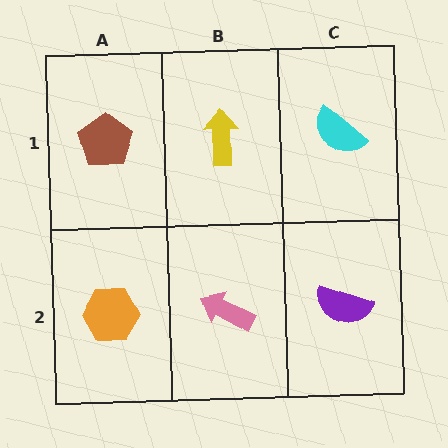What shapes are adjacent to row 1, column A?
An orange hexagon (row 2, column A), a yellow arrow (row 1, column B).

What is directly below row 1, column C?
A purple semicircle.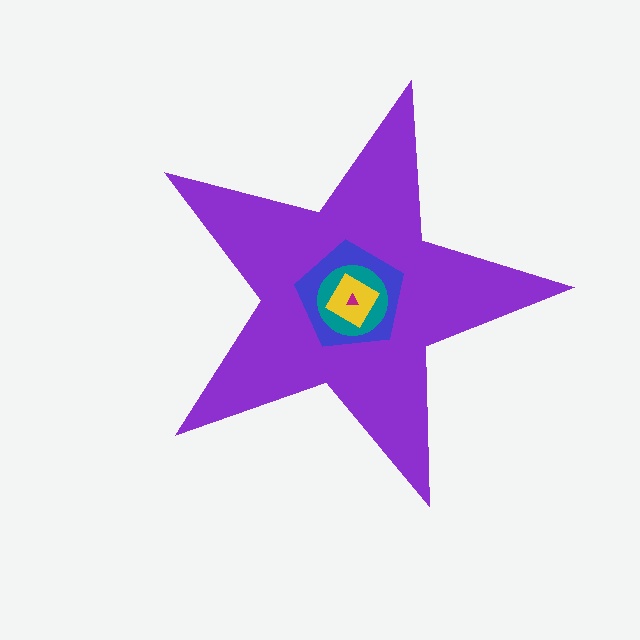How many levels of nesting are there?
5.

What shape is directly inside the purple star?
The blue pentagon.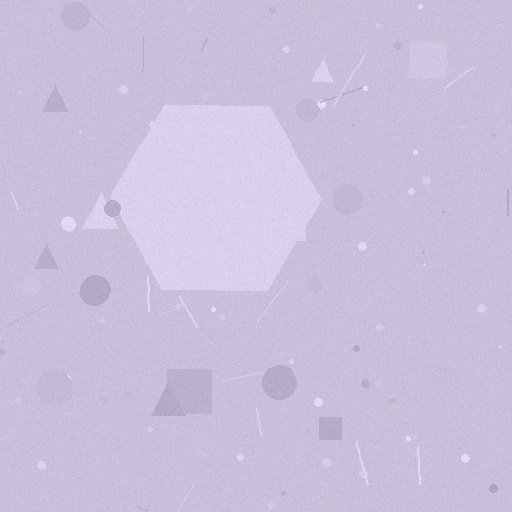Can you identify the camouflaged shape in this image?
The camouflaged shape is a hexagon.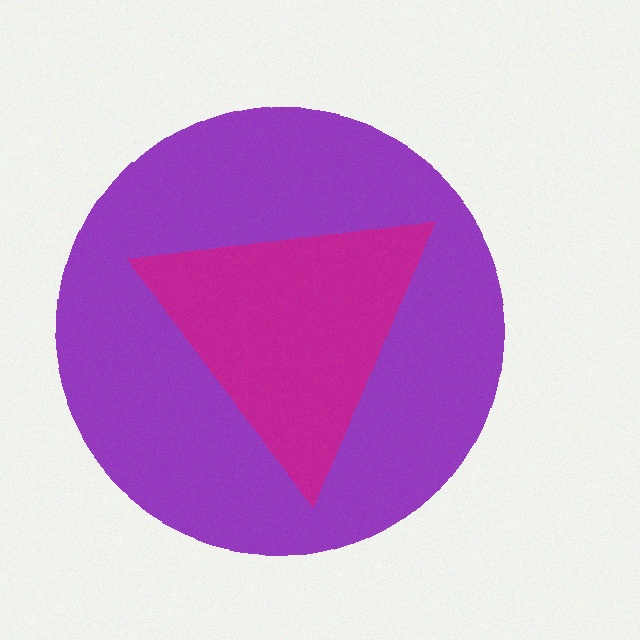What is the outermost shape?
The purple circle.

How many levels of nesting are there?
2.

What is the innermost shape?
The magenta triangle.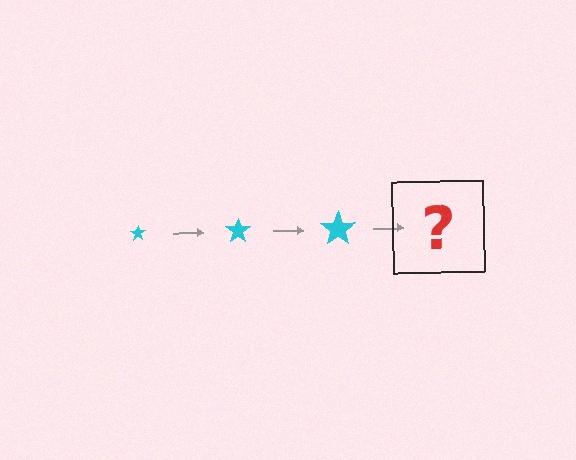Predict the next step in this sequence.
The next step is a cyan star, larger than the previous one.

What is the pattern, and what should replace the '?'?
The pattern is that the star gets progressively larger each step. The '?' should be a cyan star, larger than the previous one.